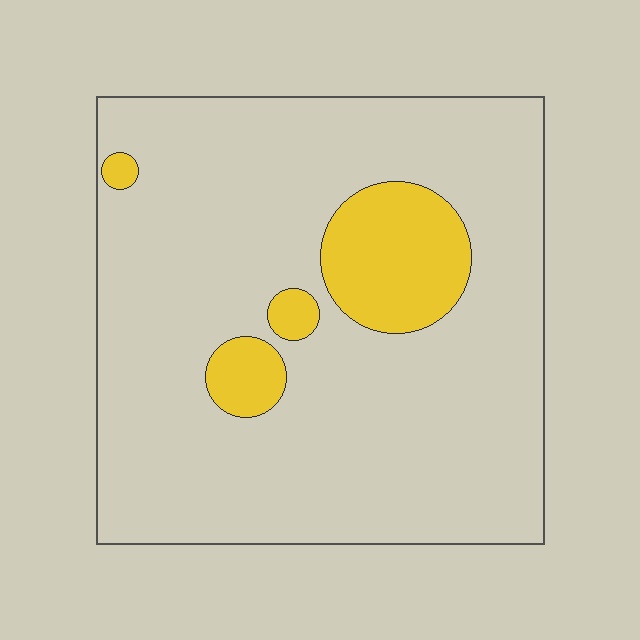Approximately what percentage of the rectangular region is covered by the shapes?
Approximately 15%.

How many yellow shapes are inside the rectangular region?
4.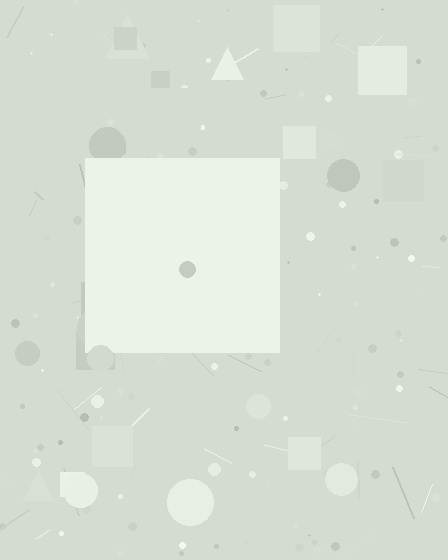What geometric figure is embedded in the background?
A square is embedded in the background.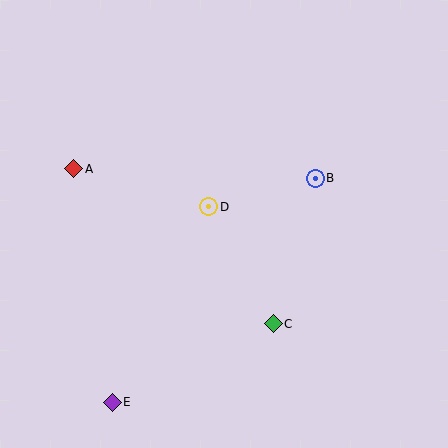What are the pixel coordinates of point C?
Point C is at (273, 324).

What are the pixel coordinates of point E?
Point E is at (112, 402).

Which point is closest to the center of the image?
Point D at (209, 207) is closest to the center.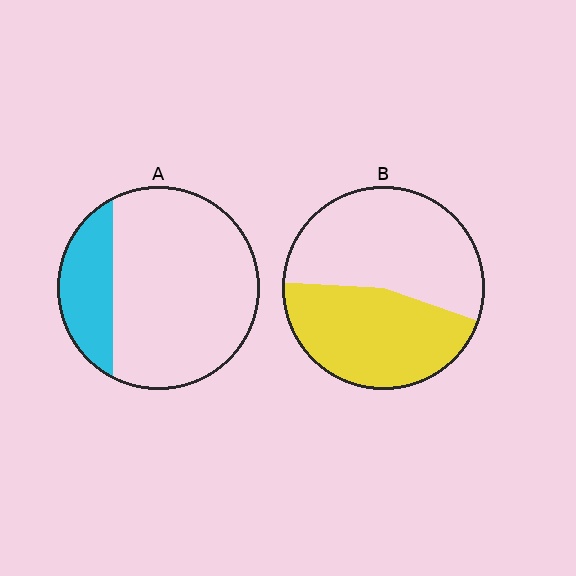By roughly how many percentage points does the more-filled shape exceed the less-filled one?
By roughly 25 percentage points (B over A).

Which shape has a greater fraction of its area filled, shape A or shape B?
Shape B.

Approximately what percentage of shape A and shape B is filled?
A is approximately 20% and B is approximately 45%.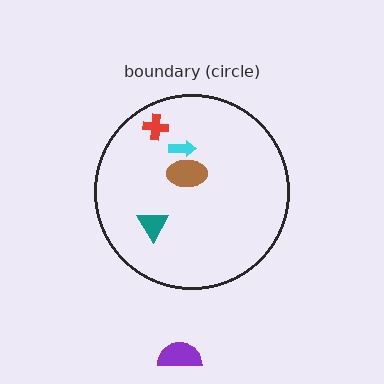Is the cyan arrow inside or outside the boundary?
Inside.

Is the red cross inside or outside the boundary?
Inside.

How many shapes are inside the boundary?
4 inside, 1 outside.